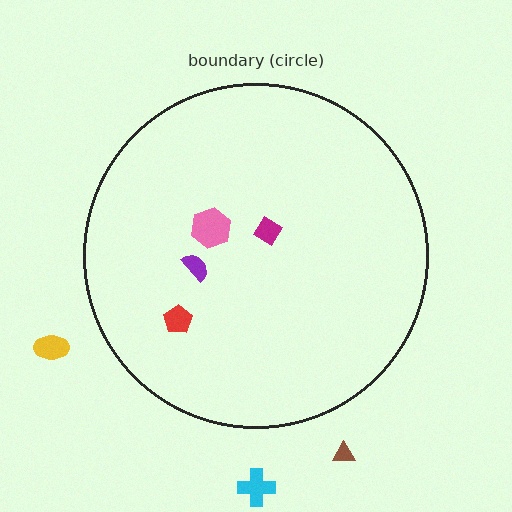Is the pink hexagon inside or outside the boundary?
Inside.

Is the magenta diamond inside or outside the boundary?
Inside.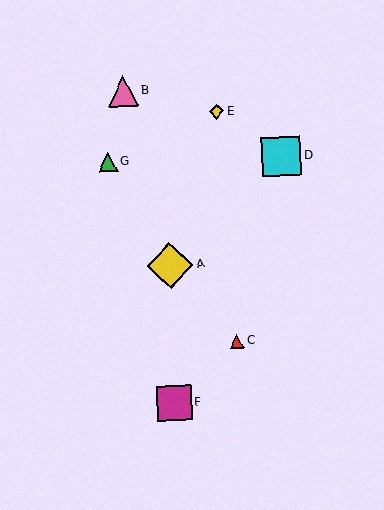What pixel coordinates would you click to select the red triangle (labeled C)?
Click at (237, 341) to select the red triangle C.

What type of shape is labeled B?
Shape B is a pink triangle.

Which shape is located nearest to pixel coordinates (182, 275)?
The yellow diamond (labeled A) at (170, 265) is nearest to that location.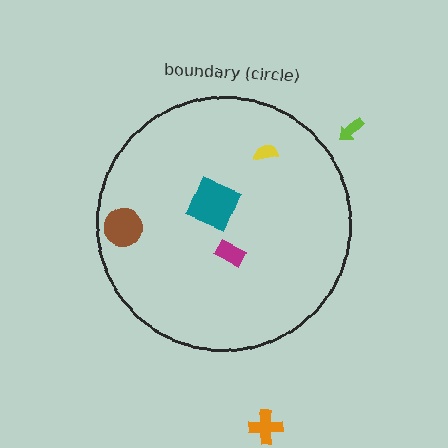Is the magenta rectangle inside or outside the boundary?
Inside.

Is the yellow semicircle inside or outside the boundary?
Inside.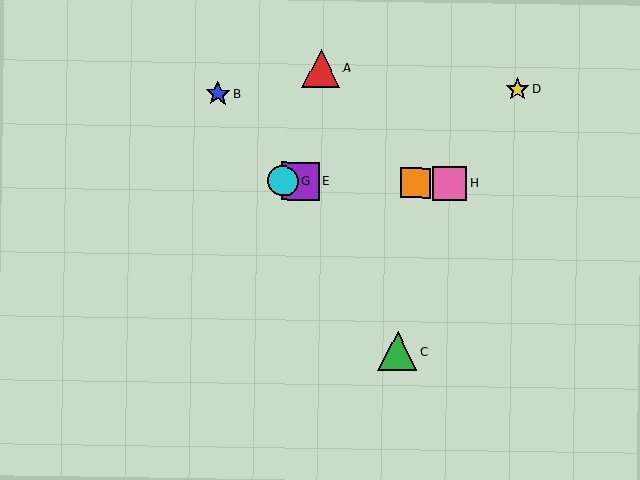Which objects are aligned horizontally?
Objects E, F, G, H are aligned horizontally.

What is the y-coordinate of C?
Object C is at y≈351.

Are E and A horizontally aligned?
No, E is at y≈181 and A is at y≈68.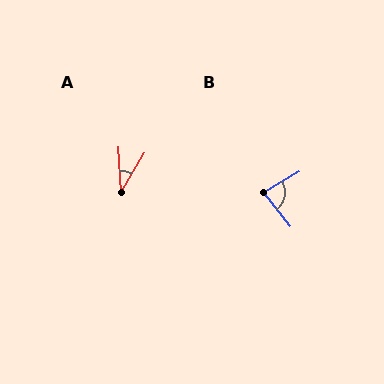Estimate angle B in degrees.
Approximately 82 degrees.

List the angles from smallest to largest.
A (34°), B (82°).